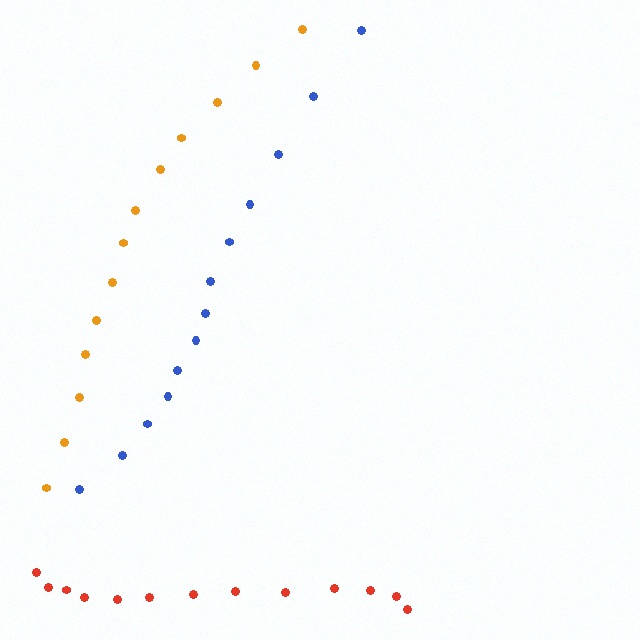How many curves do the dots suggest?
There are 3 distinct paths.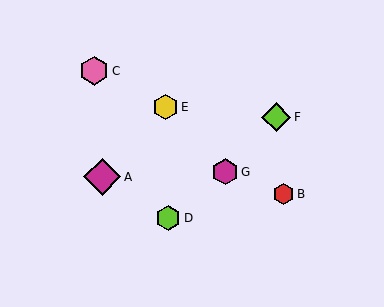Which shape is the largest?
The magenta diamond (labeled A) is the largest.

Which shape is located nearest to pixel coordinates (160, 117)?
The yellow hexagon (labeled E) at (165, 107) is nearest to that location.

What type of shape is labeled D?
Shape D is a lime hexagon.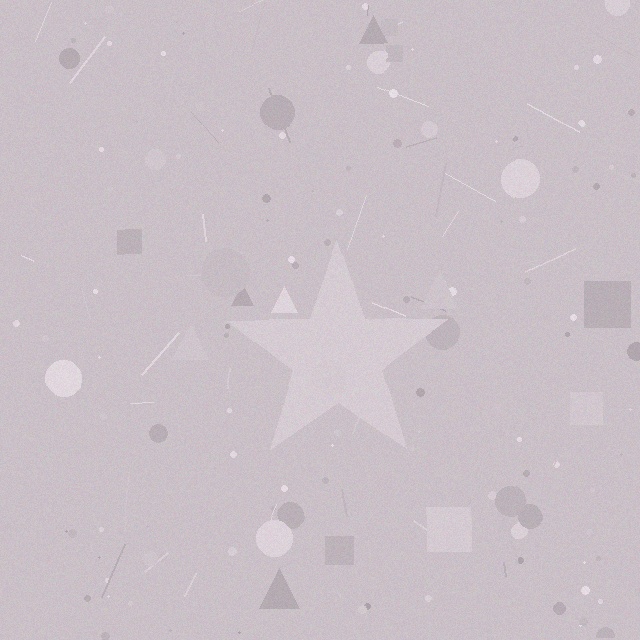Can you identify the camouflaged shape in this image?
The camouflaged shape is a star.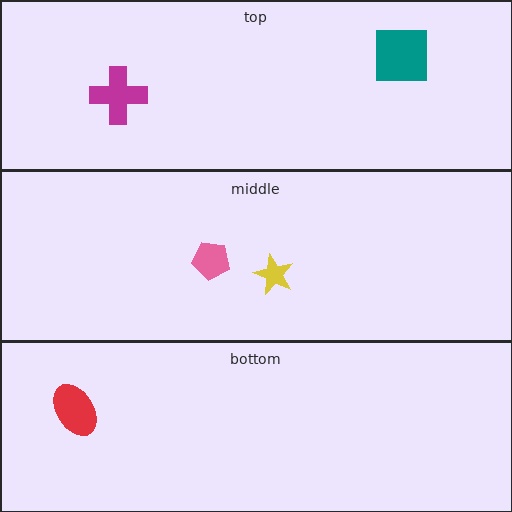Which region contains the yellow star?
The middle region.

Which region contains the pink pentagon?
The middle region.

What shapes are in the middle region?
The pink pentagon, the yellow star.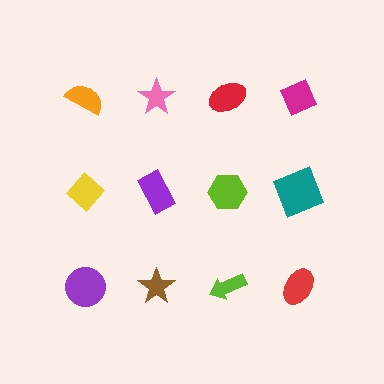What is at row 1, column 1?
An orange semicircle.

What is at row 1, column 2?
A pink star.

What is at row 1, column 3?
A red ellipse.